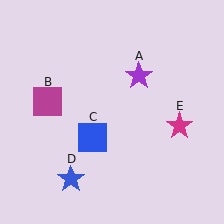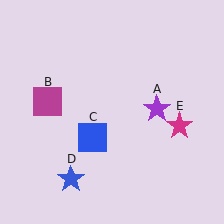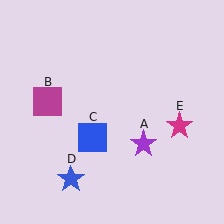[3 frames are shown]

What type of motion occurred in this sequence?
The purple star (object A) rotated clockwise around the center of the scene.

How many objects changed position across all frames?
1 object changed position: purple star (object A).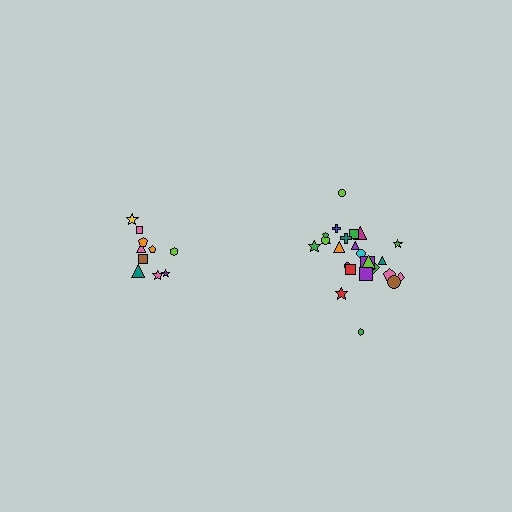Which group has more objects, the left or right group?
The right group.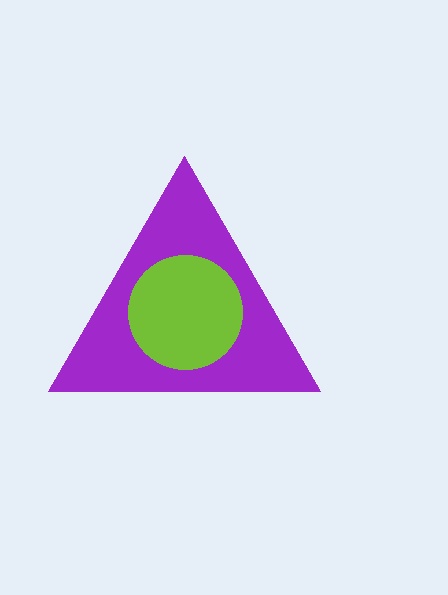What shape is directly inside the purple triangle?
The lime circle.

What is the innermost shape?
The lime circle.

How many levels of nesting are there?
2.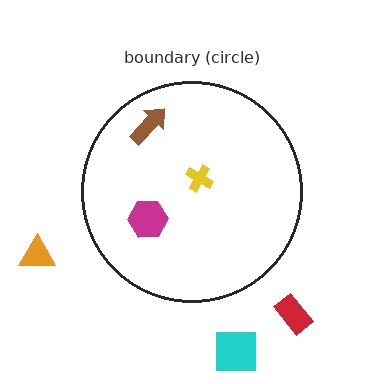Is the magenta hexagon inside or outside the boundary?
Inside.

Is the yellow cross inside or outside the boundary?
Inside.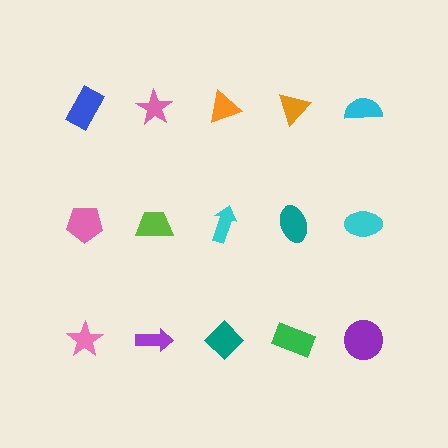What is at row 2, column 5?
A cyan ellipse.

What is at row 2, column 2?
A lime trapezoid.